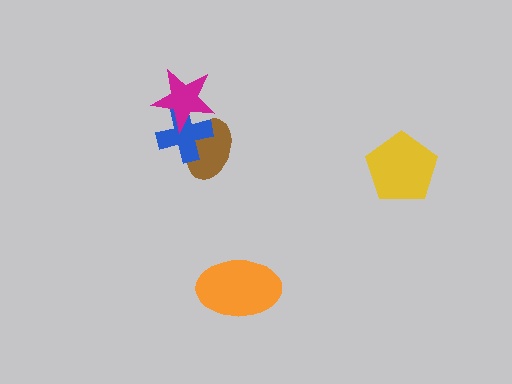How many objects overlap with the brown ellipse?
2 objects overlap with the brown ellipse.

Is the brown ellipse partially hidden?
Yes, it is partially covered by another shape.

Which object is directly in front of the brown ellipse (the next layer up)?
The blue cross is directly in front of the brown ellipse.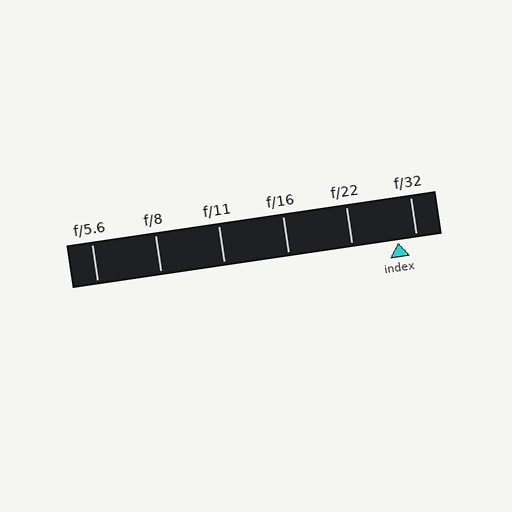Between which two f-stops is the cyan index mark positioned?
The index mark is between f/22 and f/32.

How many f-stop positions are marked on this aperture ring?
There are 6 f-stop positions marked.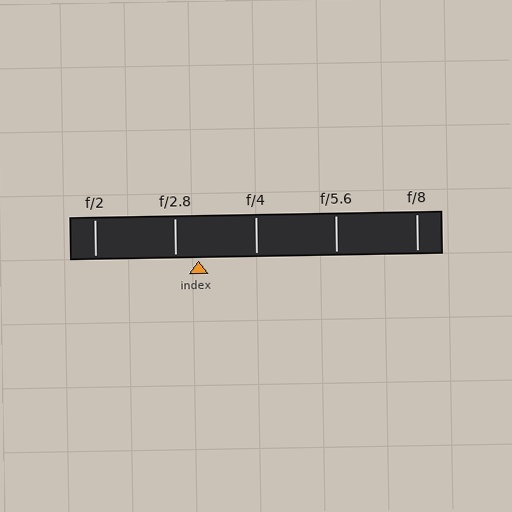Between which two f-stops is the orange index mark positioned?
The index mark is between f/2.8 and f/4.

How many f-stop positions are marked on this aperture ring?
There are 5 f-stop positions marked.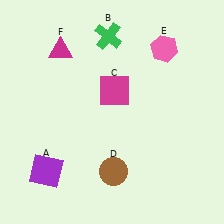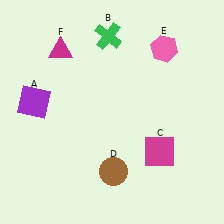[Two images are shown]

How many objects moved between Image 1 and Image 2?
2 objects moved between the two images.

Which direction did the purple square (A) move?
The purple square (A) moved up.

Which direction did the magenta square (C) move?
The magenta square (C) moved down.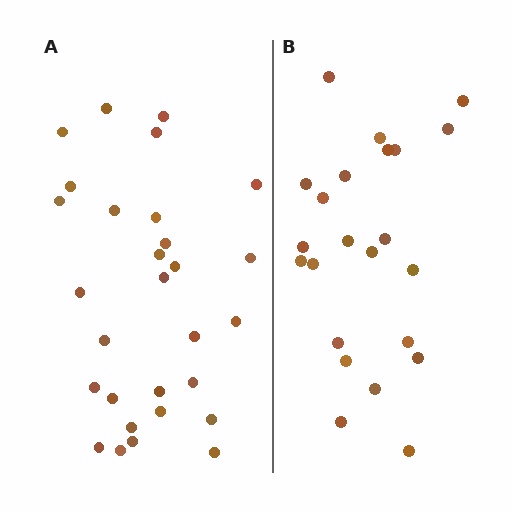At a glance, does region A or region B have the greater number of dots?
Region A (the left region) has more dots.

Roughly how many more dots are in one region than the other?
Region A has about 6 more dots than region B.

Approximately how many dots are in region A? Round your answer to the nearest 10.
About 30 dots. (The exact count is 29, which rounds to 30.)